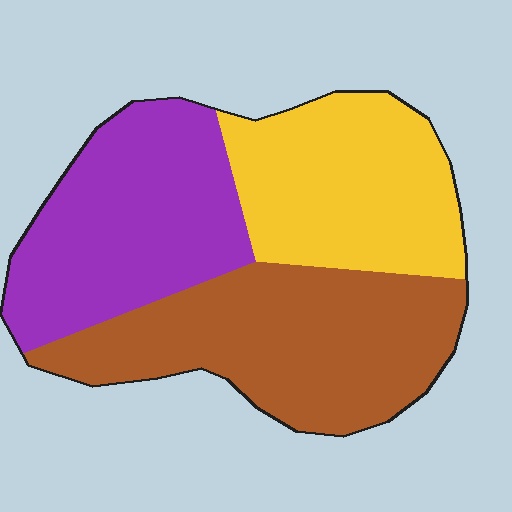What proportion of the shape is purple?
Purple covers 33% of the shape.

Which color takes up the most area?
Brown, at roughly 40%.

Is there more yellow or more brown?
Brown.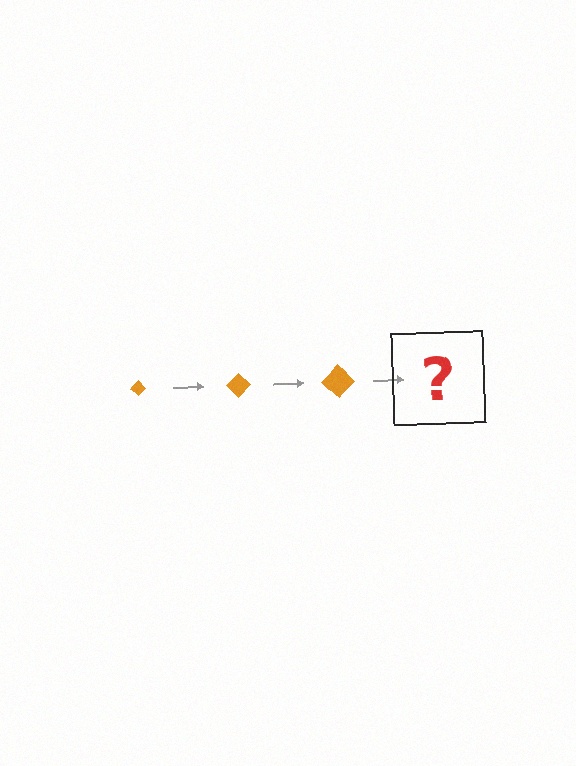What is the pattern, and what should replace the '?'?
The pattern is that the diamond gets progressively larger each step. The '?' should be an orange diamond, larger than the previous one.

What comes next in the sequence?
The next element should be an orange diamond, larger than the previous one.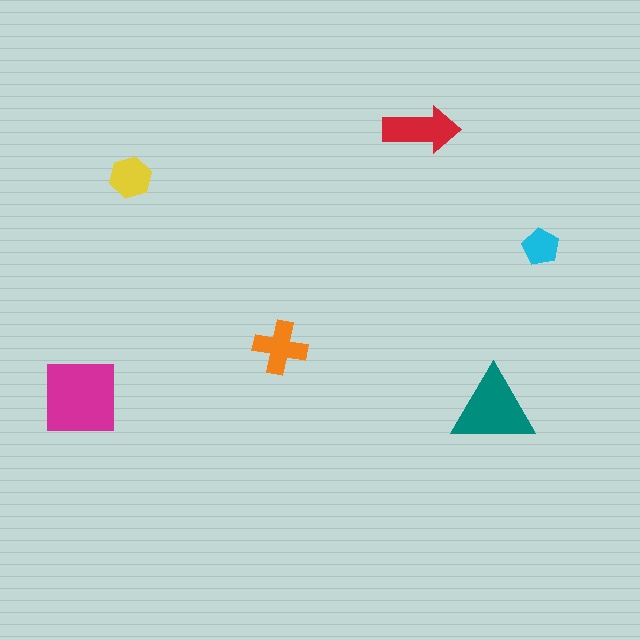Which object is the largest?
The magenta square.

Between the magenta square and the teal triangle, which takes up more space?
The magenta square.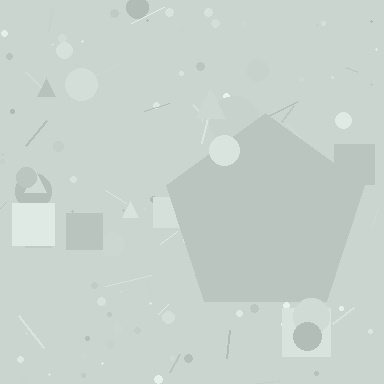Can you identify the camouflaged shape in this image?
The camouflaged shape is a pentagon.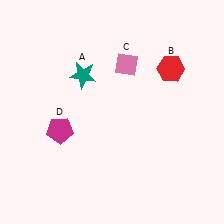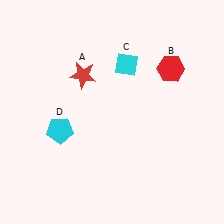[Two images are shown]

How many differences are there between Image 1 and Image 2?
There are 3 differences between the two images.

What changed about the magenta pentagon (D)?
In Image 1, D is magenta. In Image 2, it changed to cyan.